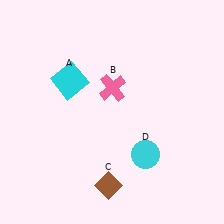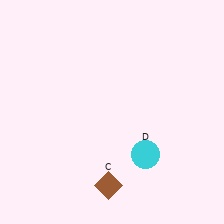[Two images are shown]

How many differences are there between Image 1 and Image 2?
There are 2 differences between the two images.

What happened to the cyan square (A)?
The cyan square (A) was removed in Image 2. It was in the top-left area of Image 1.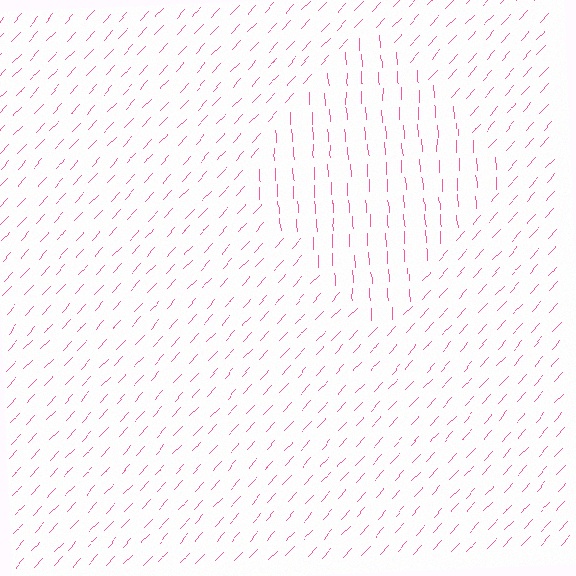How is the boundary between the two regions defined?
The boundary is defined purely by a change in line orientation (approximately 45 degrees difference). All lines are the same color and thickness.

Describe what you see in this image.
The image is filled with small pink line segments. A diamond region in the image has lines oriented differently from the surrounding lines, creating a visible texture boundary.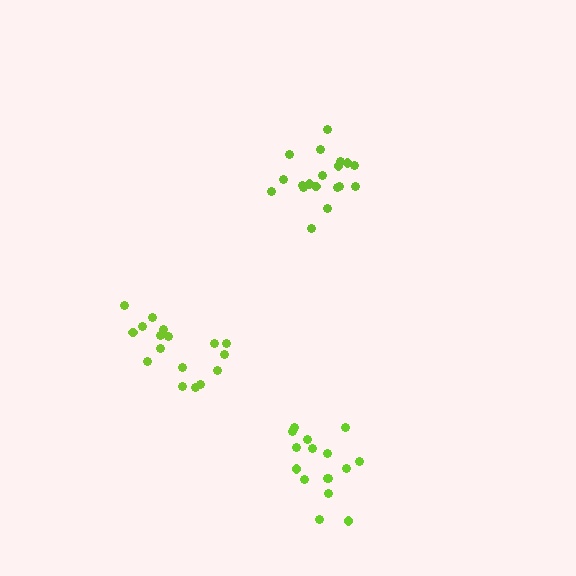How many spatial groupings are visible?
There are 3 spatial groupings.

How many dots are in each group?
Group 1: 17 dots, Group 2: 16 dots, Group 3: 19 dots (52 total).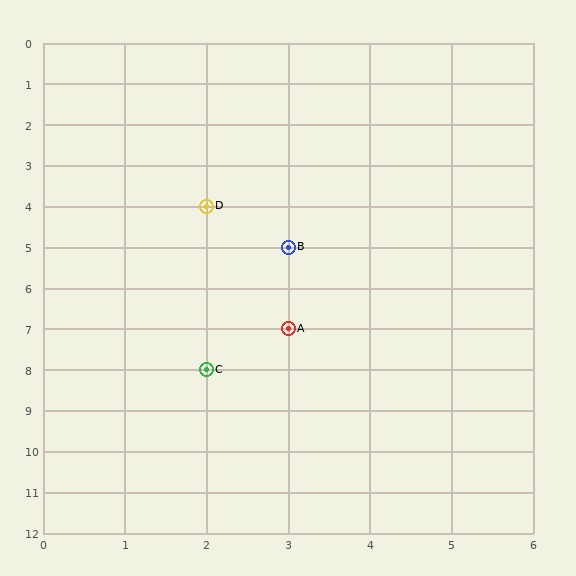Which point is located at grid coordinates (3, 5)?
Point B is at (3, 5).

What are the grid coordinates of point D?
Point D is at grid coordinates (2, 4).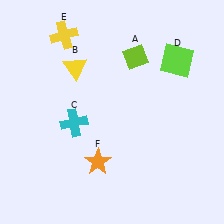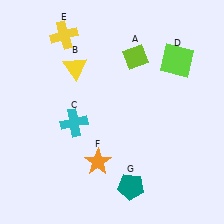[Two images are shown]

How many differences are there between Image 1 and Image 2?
There is 1 difference between the two images.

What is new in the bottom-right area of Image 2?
A teal pentagon (G) was added in the bottom-right area of Image 2.